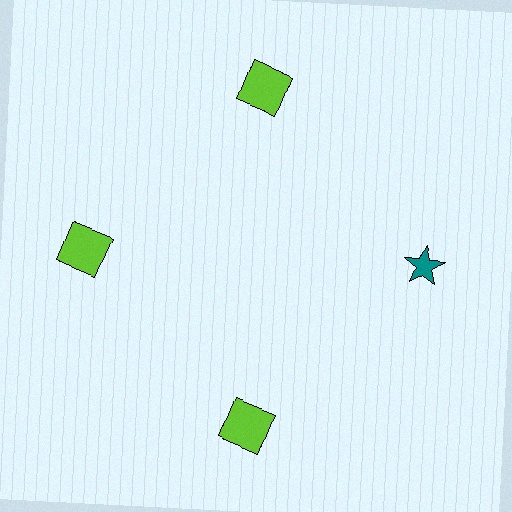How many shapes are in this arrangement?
There are 4 shapes arranged in a ring pattern.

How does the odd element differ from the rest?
It differs in both color (teal instead of lime) and shape (star instead of square).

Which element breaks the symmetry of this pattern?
The teal star at roughly the 3 o'clock position breaks the symmetry. All other shapes are lime squares.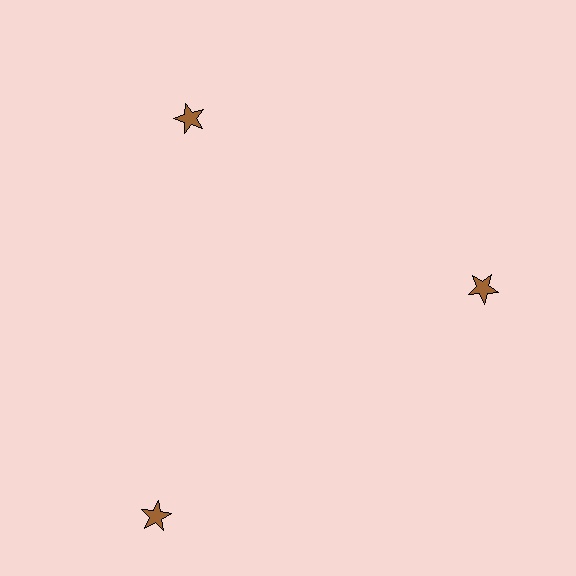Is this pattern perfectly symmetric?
No. The 3 brown stars are arranged in a ring, but one element near the 7 o'clock position is pushed outward from the center, breaking the 3-fold rotational symmetry.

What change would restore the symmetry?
The symmetry would be restored by moving it inward, back onto the ring so that all 3 stars sit at equal angles and equal distance from the center.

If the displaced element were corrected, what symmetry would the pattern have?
It would have 3-fold rotational symmetry — the pattern would map onto itself every 120 degrees.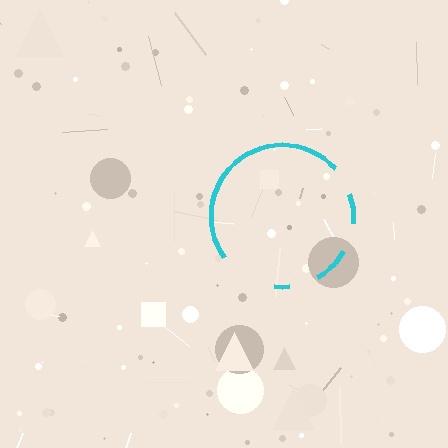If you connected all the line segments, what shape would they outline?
They would outline a circle.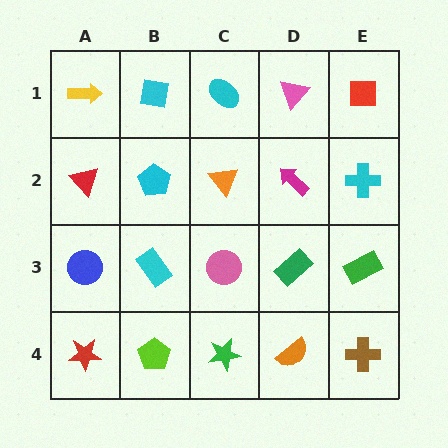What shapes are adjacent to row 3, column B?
A cyan pentagon (row 2, column B), a lime pentagon (row 4, column B), a blue circle (row 3, column A), a pink circle (row 3, column C).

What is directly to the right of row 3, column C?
A green rectangle.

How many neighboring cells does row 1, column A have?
2.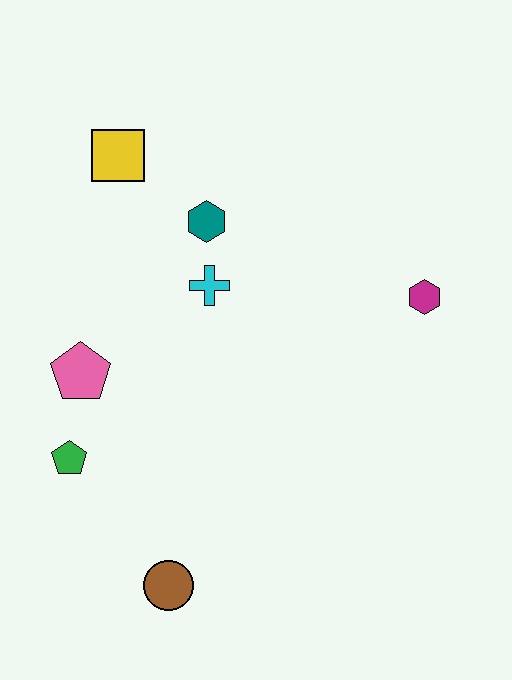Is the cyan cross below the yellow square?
Yes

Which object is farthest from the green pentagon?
The magenta hexagon is farthest from the green pentagon.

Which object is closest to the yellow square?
The teal hexagon is closest to the yellow square.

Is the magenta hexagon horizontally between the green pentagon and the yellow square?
No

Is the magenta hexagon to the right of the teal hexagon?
Yes